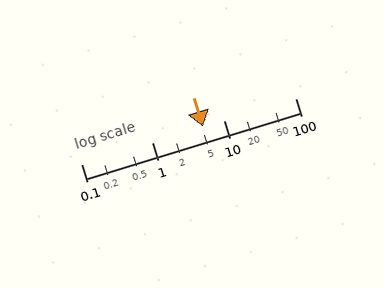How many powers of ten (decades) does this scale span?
The scale spans 3 decades, from 0.1 to 100.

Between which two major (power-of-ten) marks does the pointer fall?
The pointer is between 1 and 10.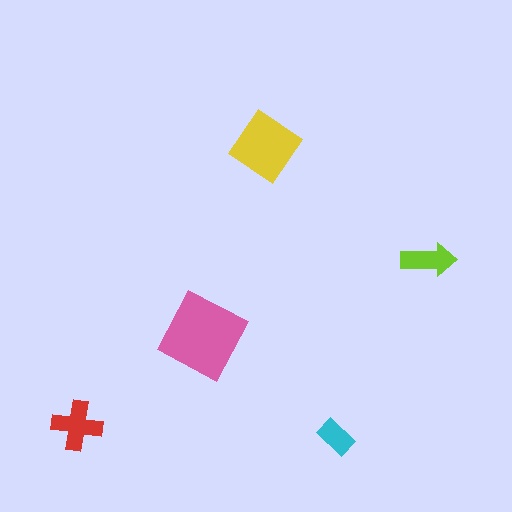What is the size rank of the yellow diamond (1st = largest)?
2nd.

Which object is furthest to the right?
The lime arrow is rightmost.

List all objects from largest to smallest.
The pink diamond, the yellow diamond, the red cross, the lime arrow, the cyan rectangle.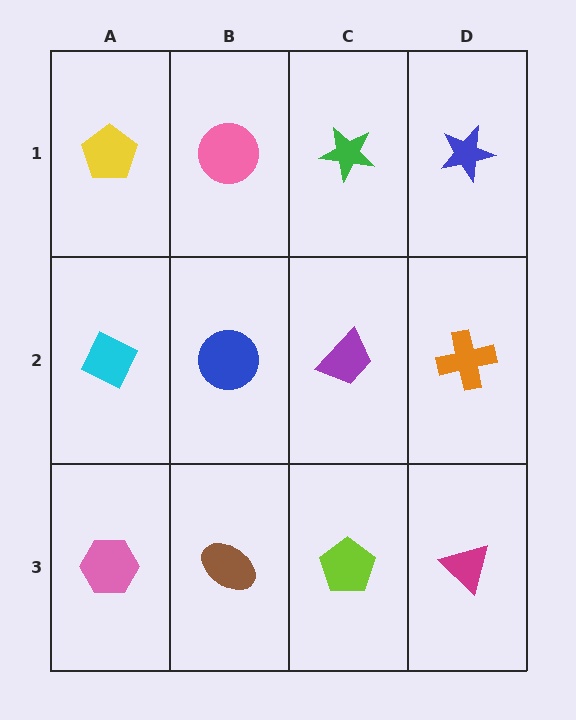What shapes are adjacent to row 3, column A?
A cyan diamond (row 2, column A), a brown ellipse (row 3, column B).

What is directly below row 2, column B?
A brown ellipse.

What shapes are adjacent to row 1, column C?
A purple trapezoid (row 2, column C), a pink circle (row 1, column B), a blue star (row 1, column D).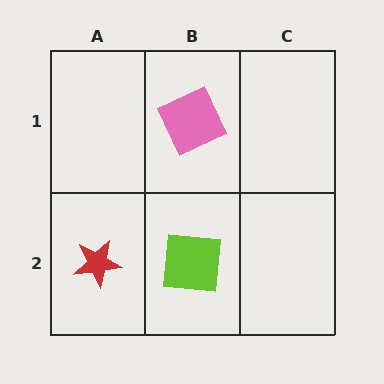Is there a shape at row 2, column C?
No, that cell is empty.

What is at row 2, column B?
A lime square.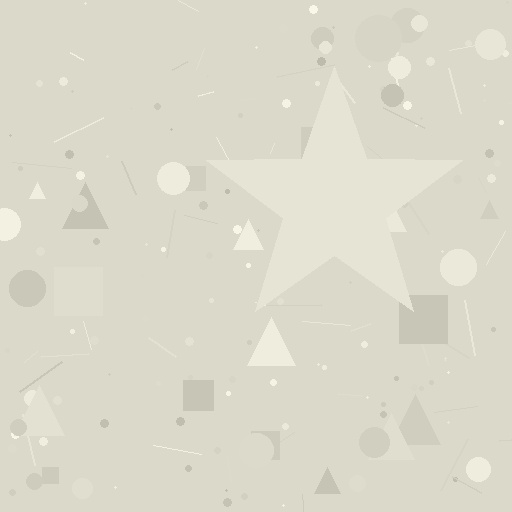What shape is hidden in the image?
A star is hidden in the image.